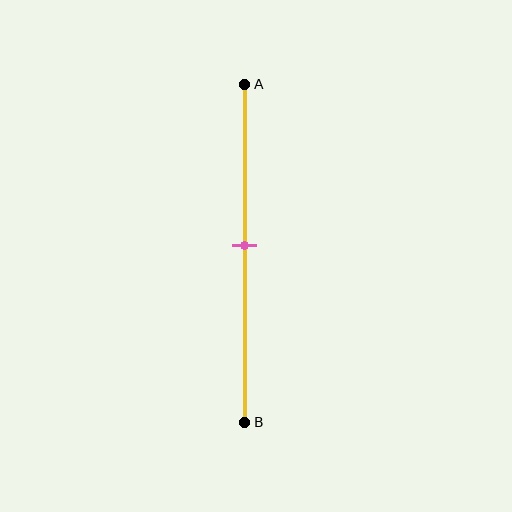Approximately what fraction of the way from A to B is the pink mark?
The pink mark is approximately 50% of the way from A to B.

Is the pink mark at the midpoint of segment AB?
Yes, the mark is approximately at the midpoint.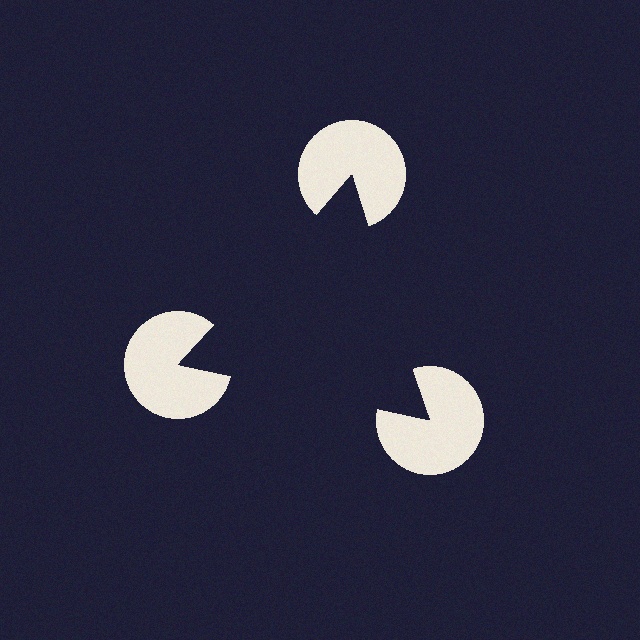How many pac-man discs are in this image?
There are 3 — one at each vertex of the illusory triangle.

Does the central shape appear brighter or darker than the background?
It typically appears slightly darker than the background, even though no actual brightness change is drawn.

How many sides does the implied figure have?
3 sides.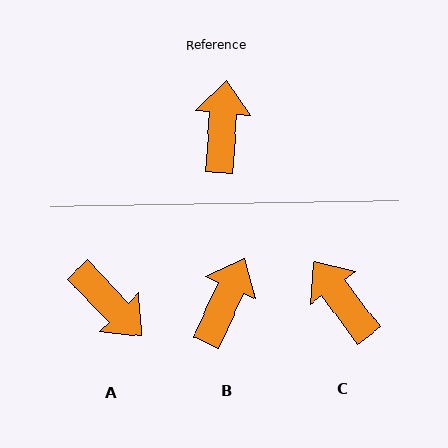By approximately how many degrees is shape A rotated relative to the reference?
Approximately 132 degrees clockwise.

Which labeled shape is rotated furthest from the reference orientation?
A, about 132 degrees away.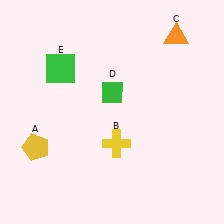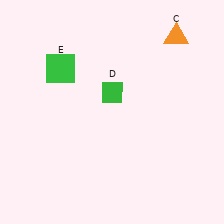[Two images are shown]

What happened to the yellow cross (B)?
The yellow cross (B) was removed in Image 2. It was in the bottom-right area of Image 1.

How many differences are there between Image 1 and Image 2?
There are 2 differences between the two images.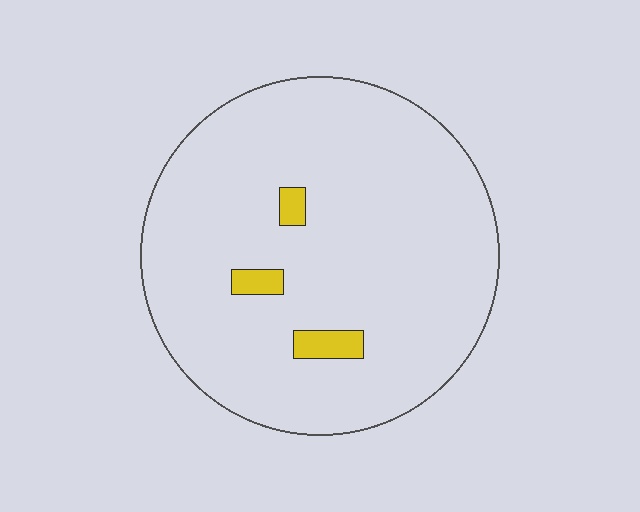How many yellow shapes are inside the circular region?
3.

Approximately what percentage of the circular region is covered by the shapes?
Approximately 5%.